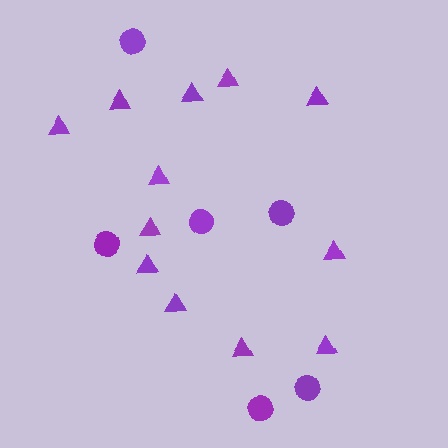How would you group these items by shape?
There are 2 groups: one group of circles (6) and one group of triangles (12).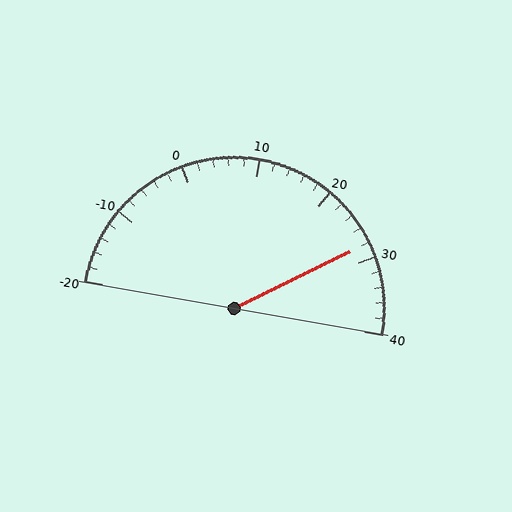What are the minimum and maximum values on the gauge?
The gauge ranges from -20 to 40.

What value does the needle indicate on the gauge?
The needle indicates approximately 28.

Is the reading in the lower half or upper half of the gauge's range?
The reading is in the upper half of the range (-20 to 40).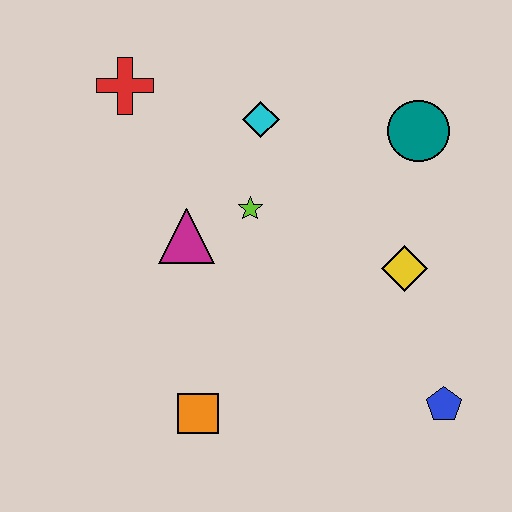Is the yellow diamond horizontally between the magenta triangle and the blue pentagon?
Yes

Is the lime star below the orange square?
No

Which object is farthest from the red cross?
The blue pentagon is farthest from the red cross.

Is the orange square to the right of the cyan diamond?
No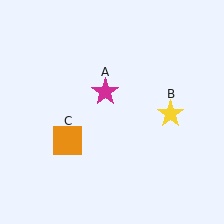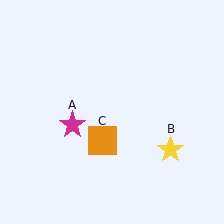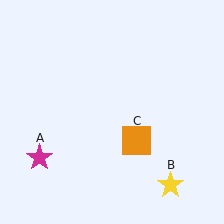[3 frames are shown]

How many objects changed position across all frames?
3 objects changed position: magenta star (object A), yellow star (object B), orange square (object C).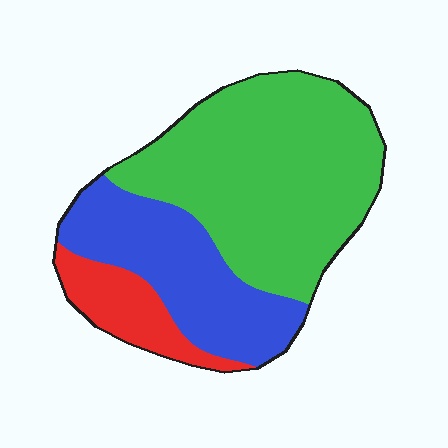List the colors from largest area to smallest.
From largest to smallest: green, blue, red.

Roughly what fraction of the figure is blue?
Blue takes up about one third (1/3) of the figure.